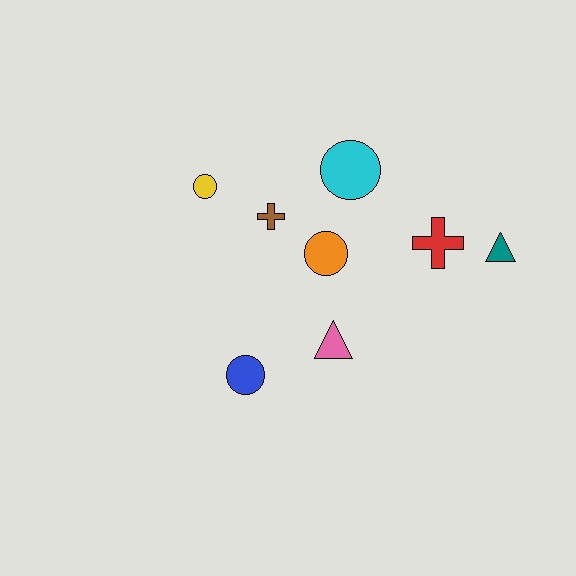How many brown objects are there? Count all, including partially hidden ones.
There is 1 brown object.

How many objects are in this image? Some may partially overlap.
There are 8 objects.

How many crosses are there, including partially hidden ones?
There are 2 crosses.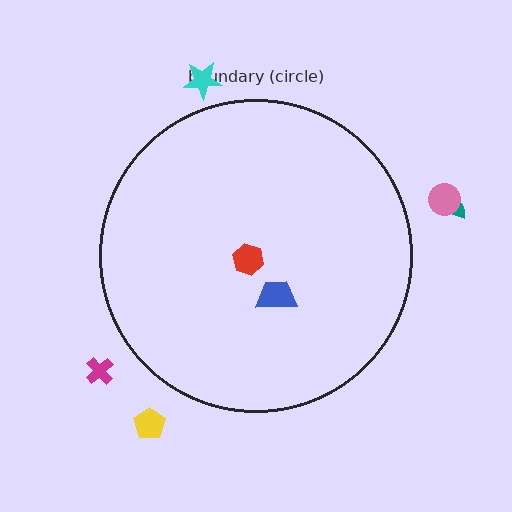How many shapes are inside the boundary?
2 inside, 5 outside.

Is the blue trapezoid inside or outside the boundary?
Inside.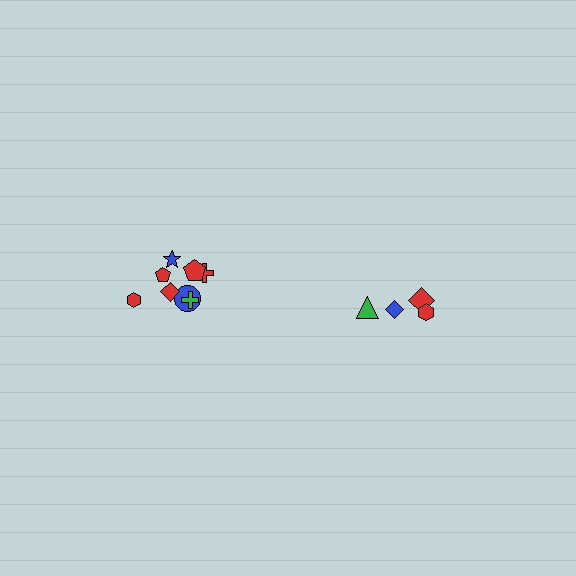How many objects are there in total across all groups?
There are 12 objects.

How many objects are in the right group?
There are 4 objects.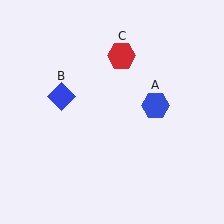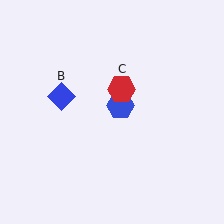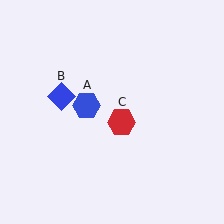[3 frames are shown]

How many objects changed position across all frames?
2 objects changed position: blue hexagon (object A), red hexagon (object C).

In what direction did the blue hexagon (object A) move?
The blue hexagon (object A) moved left.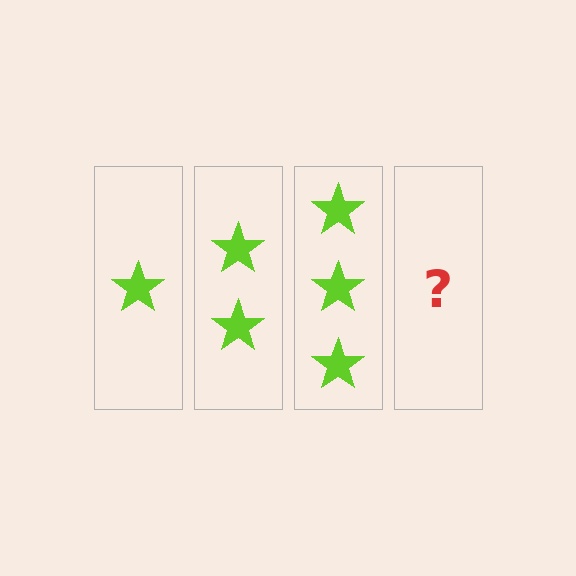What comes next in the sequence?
The next element should be 4 stars.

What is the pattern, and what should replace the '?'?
The pattern is that each step adds one more star. The '?' should be 4 stars.